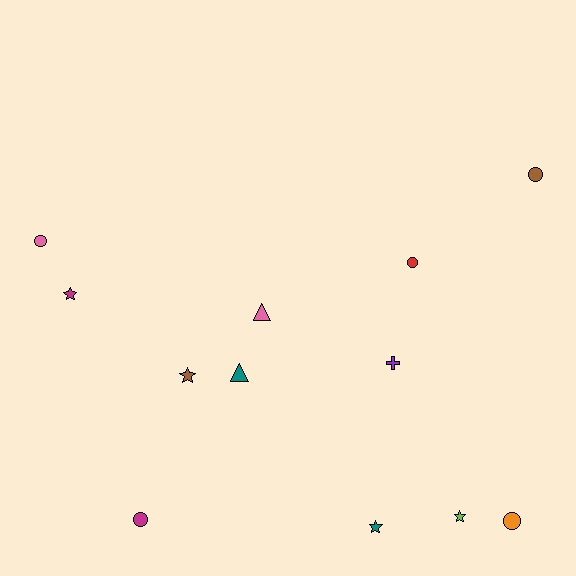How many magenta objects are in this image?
There are 2 magenta objects.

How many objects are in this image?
There are 12 objects.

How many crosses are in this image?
There is 1 cross.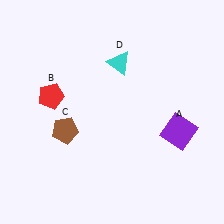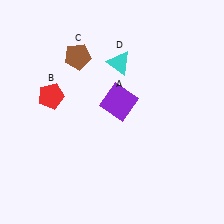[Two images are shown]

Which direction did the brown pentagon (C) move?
The brown pentagon (C) moved up.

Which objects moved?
The objects that moved are: the purple square (A), the brown pentagon (C).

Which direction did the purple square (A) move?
The purple square (A) moved left.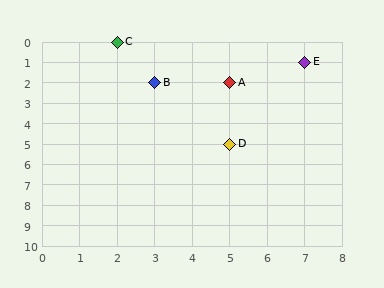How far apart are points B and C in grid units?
Points B and C are 1 column and 2 rows apart (about 2.2 grid units diagonally).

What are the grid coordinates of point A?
Point A is at grid coordinates (5, 2).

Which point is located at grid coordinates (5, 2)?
Point A is at (5, 2).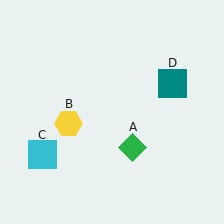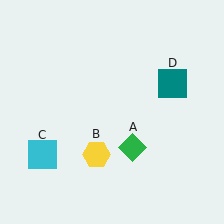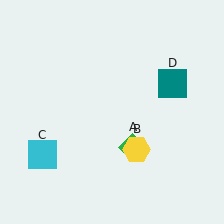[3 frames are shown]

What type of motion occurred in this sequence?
The yellow hexagon (object B) rotated counterclockwise around the center of the scene.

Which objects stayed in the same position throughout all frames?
Green diamond (object A) and cyan square (object C) and teal square (object D) remained stationary.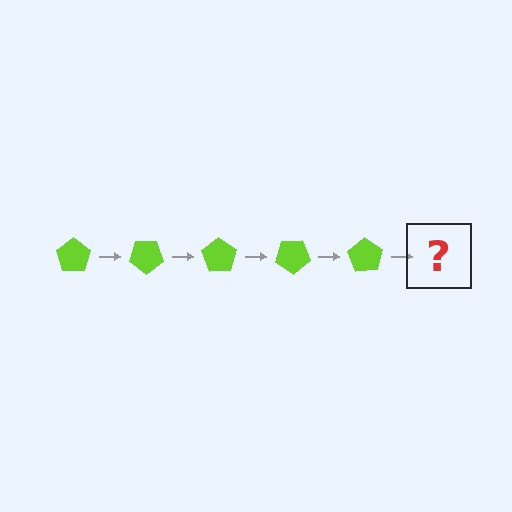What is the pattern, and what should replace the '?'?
The pattern is that the pentagon rotates 35 degrees each step. The '?' should be a lime pentagon rotated 175 degrees.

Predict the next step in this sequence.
The next step is a lime pentagon rotated 175 degrees.